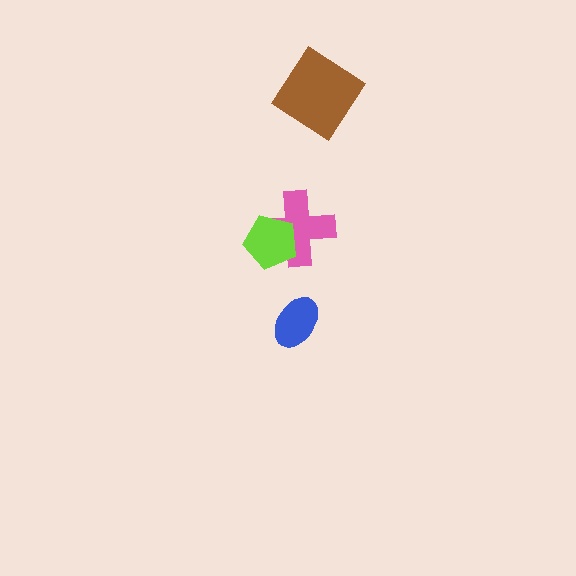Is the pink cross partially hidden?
Yes, it is partially covered by another shape.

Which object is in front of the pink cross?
The lime pentagon is in front of the pink cross.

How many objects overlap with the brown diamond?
0 objects overlap with the brown diamond.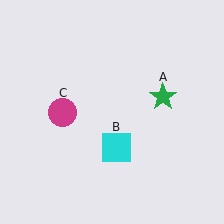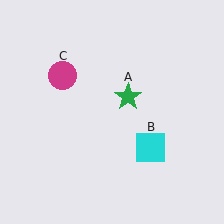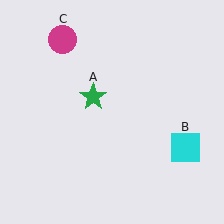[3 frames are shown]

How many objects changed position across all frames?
3 objects changed position: green star (object A), cyan square (object B), magenta circle (object C).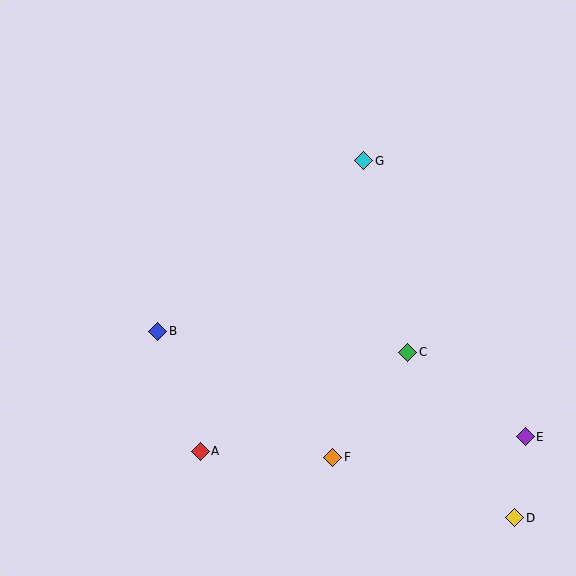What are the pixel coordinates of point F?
Point F is at (333, 457).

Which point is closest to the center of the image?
Point C at (408, 352) is closest to the center.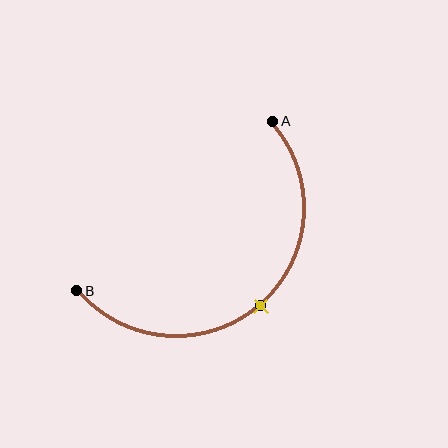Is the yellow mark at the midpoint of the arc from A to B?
Yes. The yellow mark lies on the arc at equal arc-length from both A and B — it is the arc midpoint.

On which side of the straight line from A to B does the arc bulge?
The arc bulges below and to the right of the straight line connecting A and B.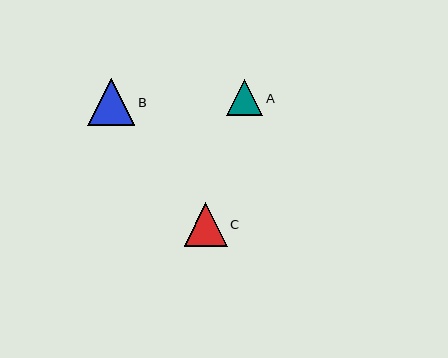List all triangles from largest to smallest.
From largest to smallest: B, C, A.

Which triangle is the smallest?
Triangle A is the smallest with a size of approximately 36 pixels.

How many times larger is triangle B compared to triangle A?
Triangle B is approximately 1.3 times the size of triangle A.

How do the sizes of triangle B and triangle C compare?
Triangle B and triangle C are approximately the same size.